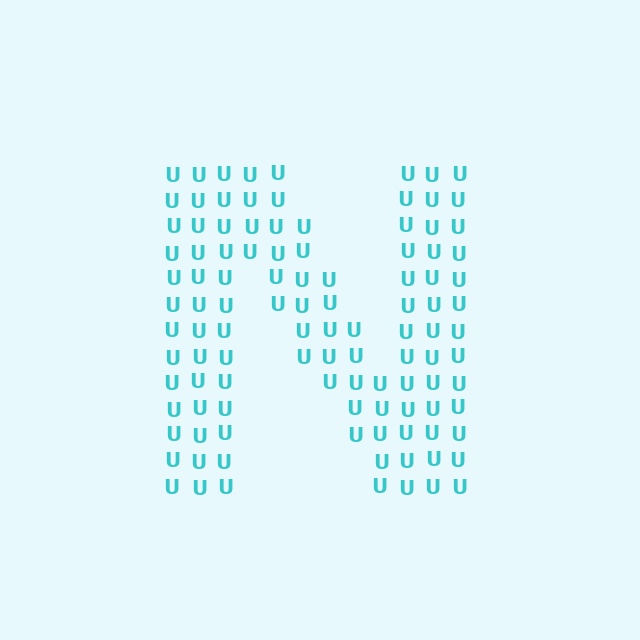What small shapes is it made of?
It is made of small letter U's.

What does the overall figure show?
The overall figure shows the letter N.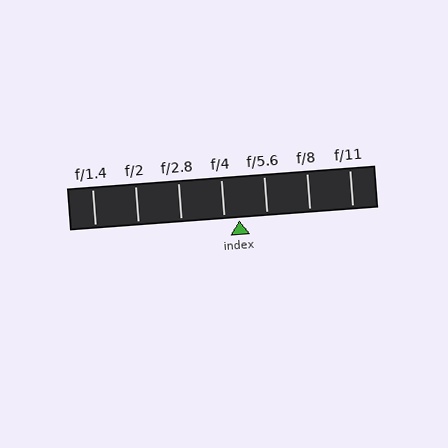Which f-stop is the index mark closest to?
The index mark is closest to f/4.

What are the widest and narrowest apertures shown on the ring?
The widest aperture shown is f/1.4 and the narrowest is f/11.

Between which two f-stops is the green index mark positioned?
The index mark is between f/4 and f/5.6.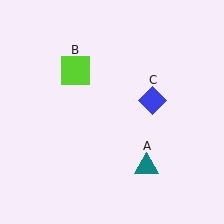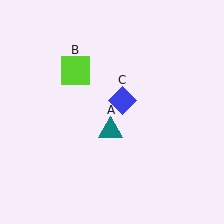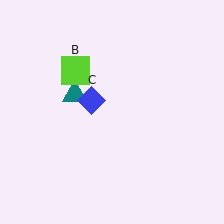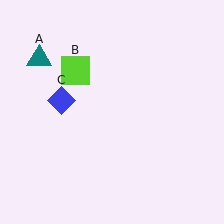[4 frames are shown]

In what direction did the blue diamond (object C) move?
The blue diamond (object C) moved left.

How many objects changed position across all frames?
2 objects changed position: teal triangle (object A), blue diamond (object C).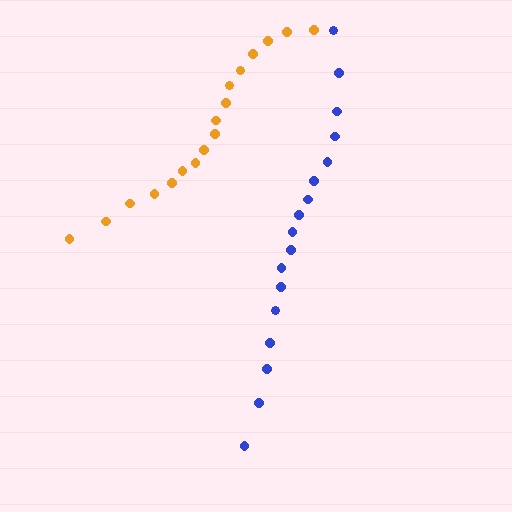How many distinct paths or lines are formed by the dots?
There are 2 distinct paths.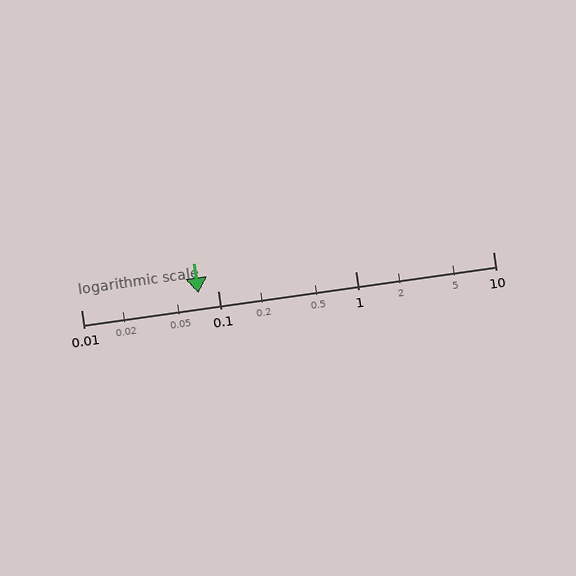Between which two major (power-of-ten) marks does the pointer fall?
The pointer is between 0.01 and 0.1.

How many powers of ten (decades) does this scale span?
The scale spans 3 decades, from 0.01 to 10.